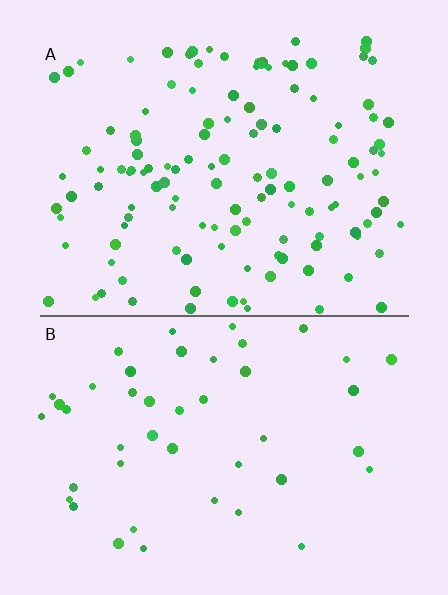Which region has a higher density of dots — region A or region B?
A (the top).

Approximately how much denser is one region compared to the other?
Approximately 2.8× — region A over region B.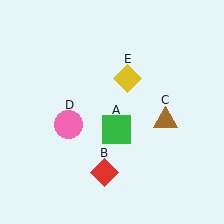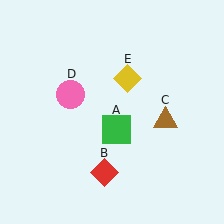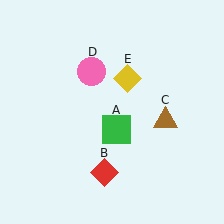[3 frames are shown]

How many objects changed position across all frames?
1 object changed position: pink circle (object D).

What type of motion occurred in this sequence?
The pink circle (object D) rotated clockwise around the center of the scene.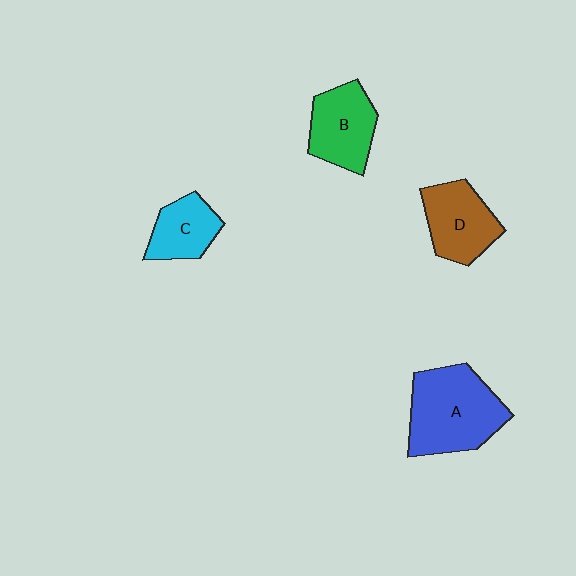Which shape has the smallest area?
Shape C (cyan).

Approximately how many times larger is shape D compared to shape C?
Approximately 1.3 times.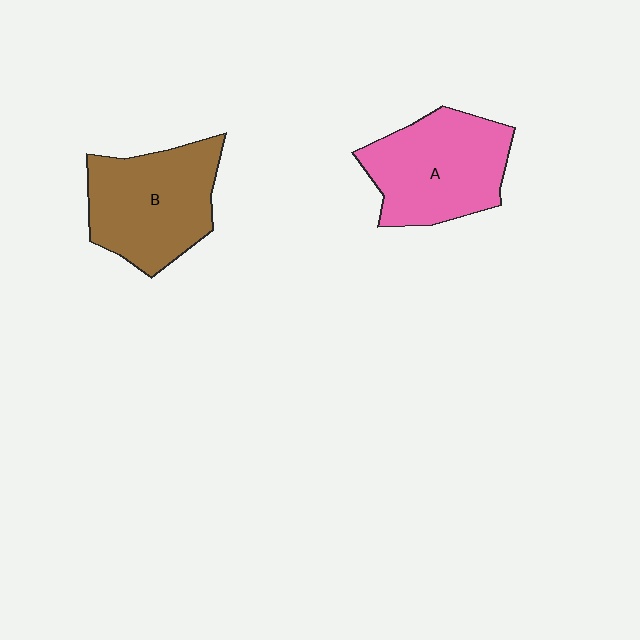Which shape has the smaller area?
Shape A (pink).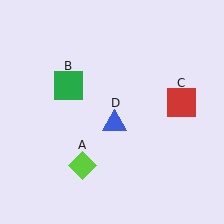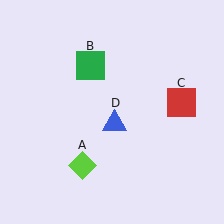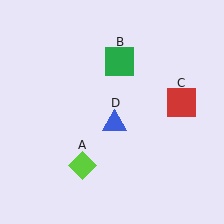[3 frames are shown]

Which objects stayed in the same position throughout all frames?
Lime diamond (object A) and red square (object C) and blue triangle (object D) remained stationary.